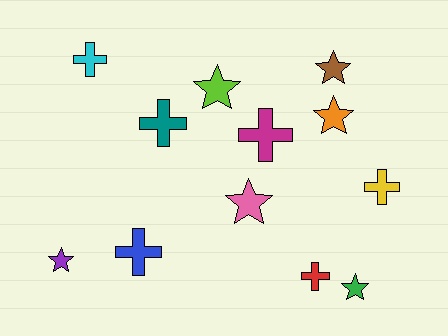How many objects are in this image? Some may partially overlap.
There are 12 objects.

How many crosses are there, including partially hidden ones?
There are 6 crosses.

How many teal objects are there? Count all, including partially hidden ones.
There is 1 teal object.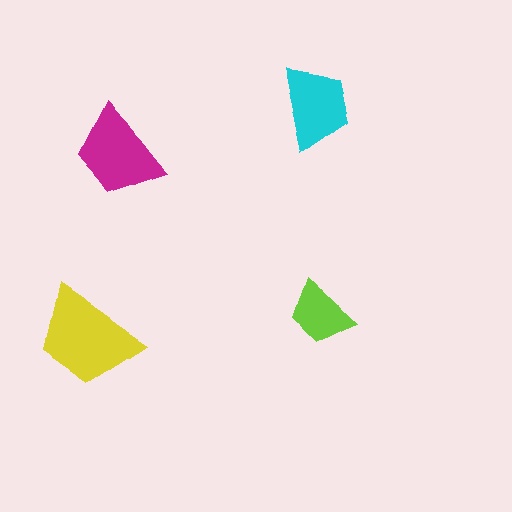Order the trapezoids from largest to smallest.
the yellow one, the magenta one, the cyan one, the lime one.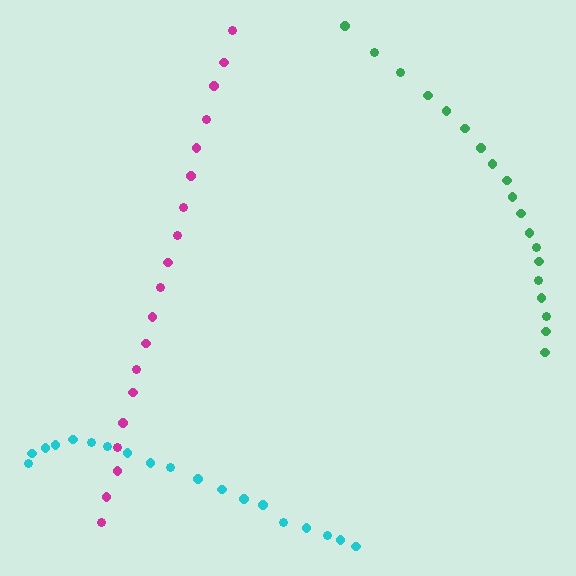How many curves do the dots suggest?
There are 3 distinct paths.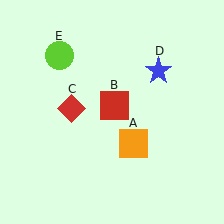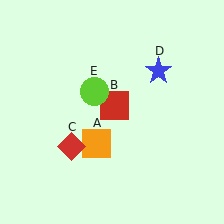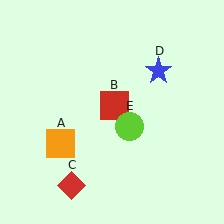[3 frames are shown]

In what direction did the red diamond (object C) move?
The red diamond (object C) moved down.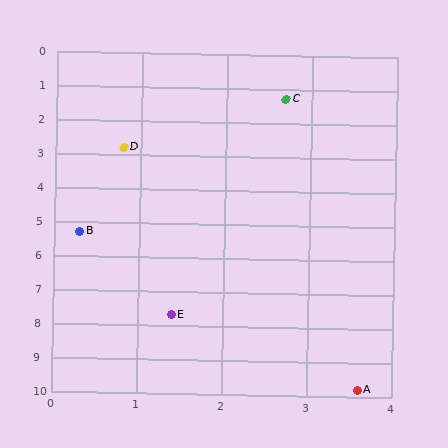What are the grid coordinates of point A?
Point A is at approximately (3.6, 9.8).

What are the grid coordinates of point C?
Point C is at approximately (2.7, 1.3).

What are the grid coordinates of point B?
Point B is at approximately (0.3, 5.3).